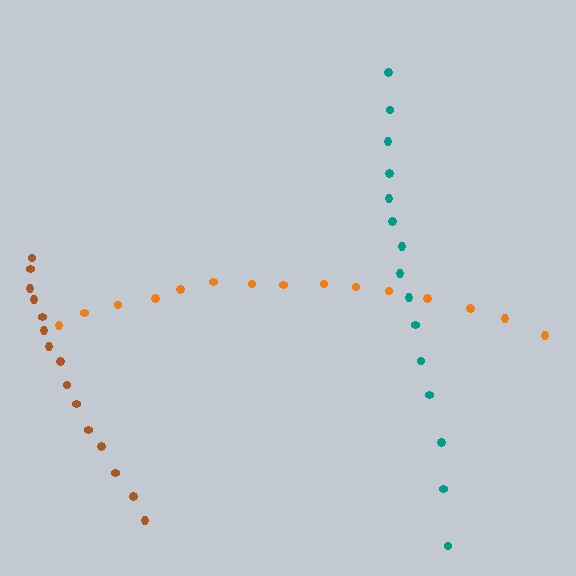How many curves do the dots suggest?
There are 3 distinct paths.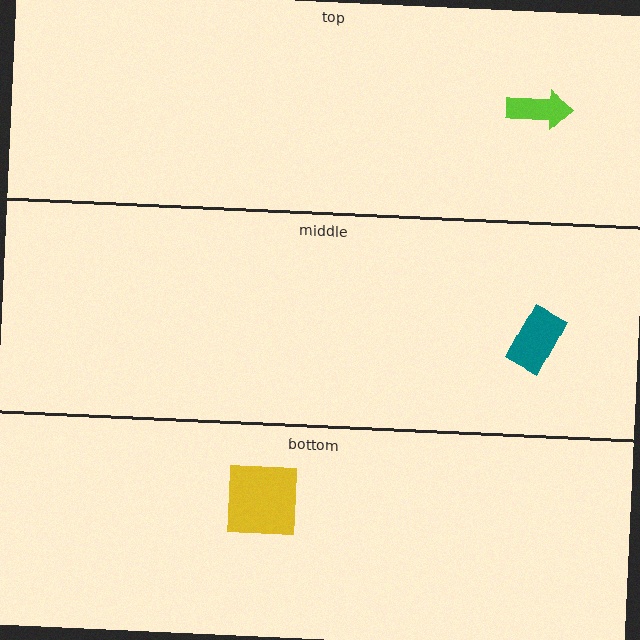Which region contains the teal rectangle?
The middle region.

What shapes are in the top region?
The lime arrow.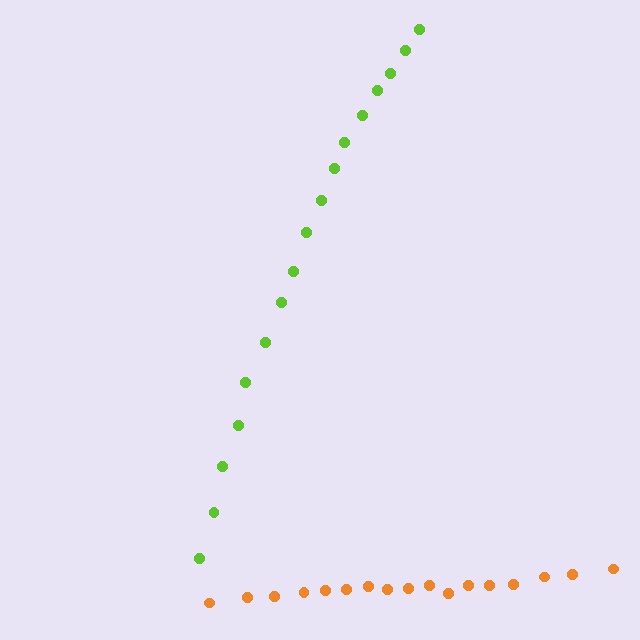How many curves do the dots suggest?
There are 2 distinct paths.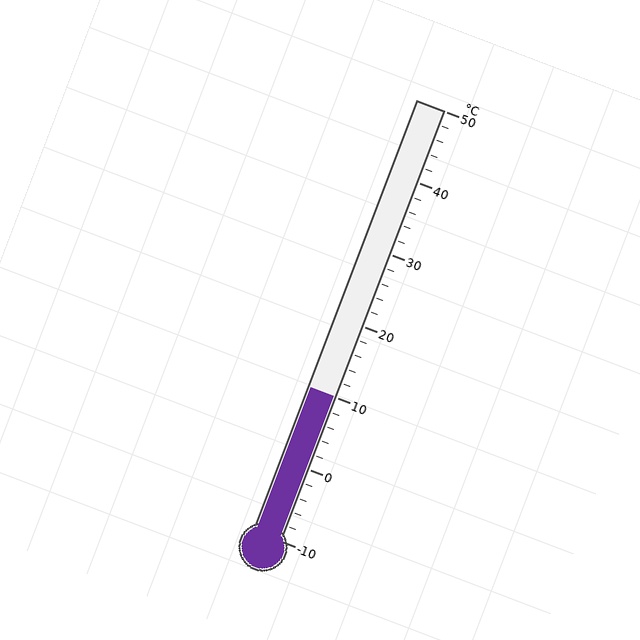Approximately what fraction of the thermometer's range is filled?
The thermometer is filled to approximately 35% of its range.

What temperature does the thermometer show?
The thermometer shows approximately 10°C.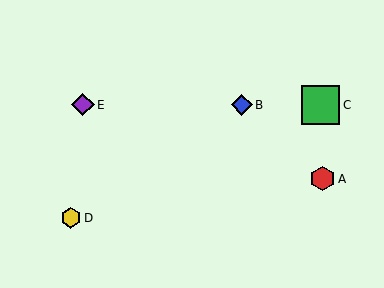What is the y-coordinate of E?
Object E is at y≈105.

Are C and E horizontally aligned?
Yes, both are at y≈105.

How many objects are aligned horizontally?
3 objects (B, C, E) are aligned horizontally.